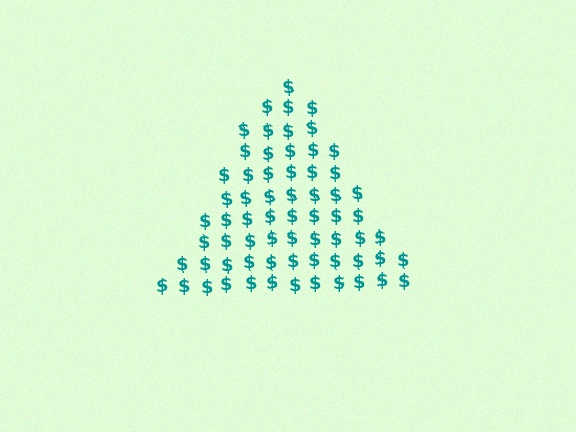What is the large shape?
The large shape is a triangle.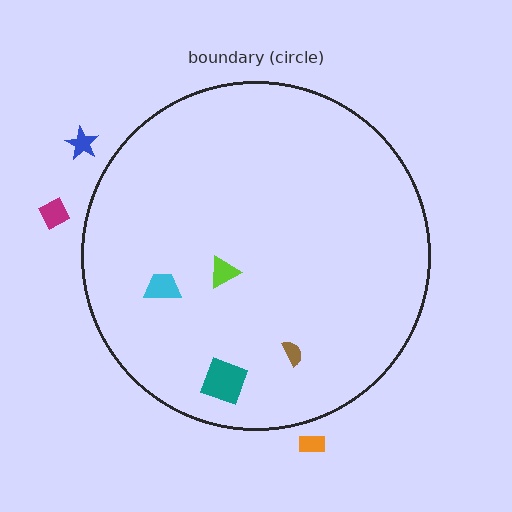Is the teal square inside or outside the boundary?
Inside.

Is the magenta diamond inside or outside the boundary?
Outside.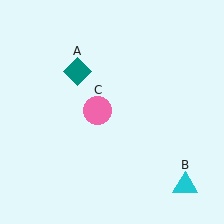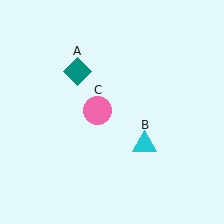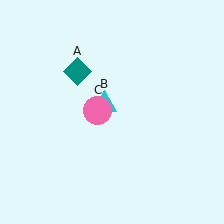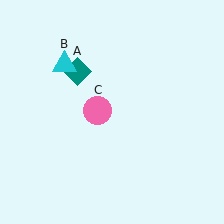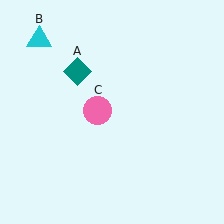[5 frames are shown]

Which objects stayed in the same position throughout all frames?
Teal diamond (object A) and pink circle (object C) remained stationary.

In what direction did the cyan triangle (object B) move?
The cyan triangle (object B) moved up and to the left.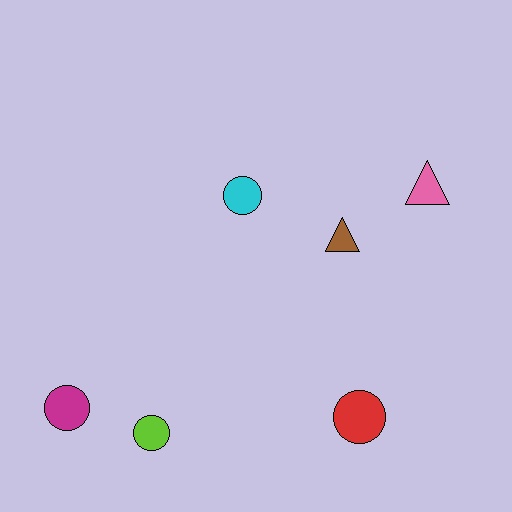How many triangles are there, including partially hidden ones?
There are 2 triangles.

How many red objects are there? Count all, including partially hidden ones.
There is 1 red object.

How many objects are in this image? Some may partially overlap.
There are 6 objects.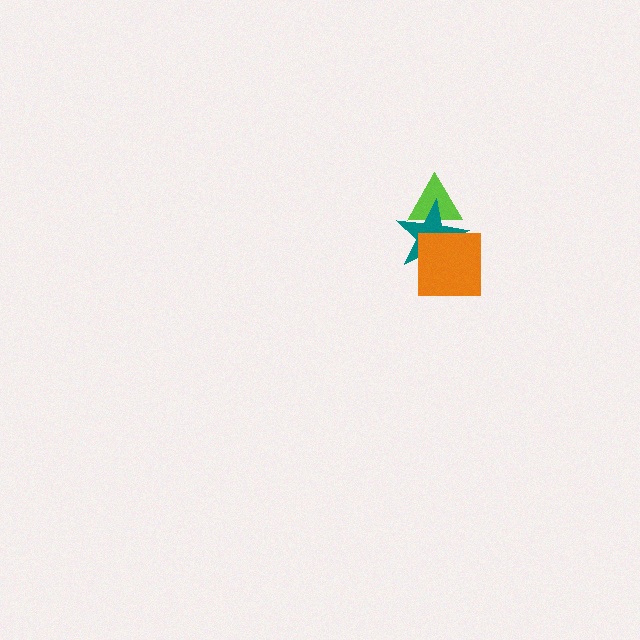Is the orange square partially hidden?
No, no other shape covers it.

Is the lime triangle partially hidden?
Yes, it is partially covered by another shape.